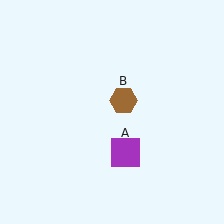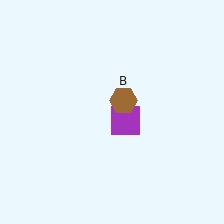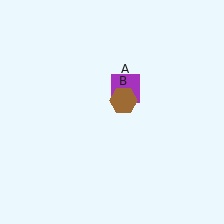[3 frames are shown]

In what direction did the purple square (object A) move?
The purple square (object A) moved up.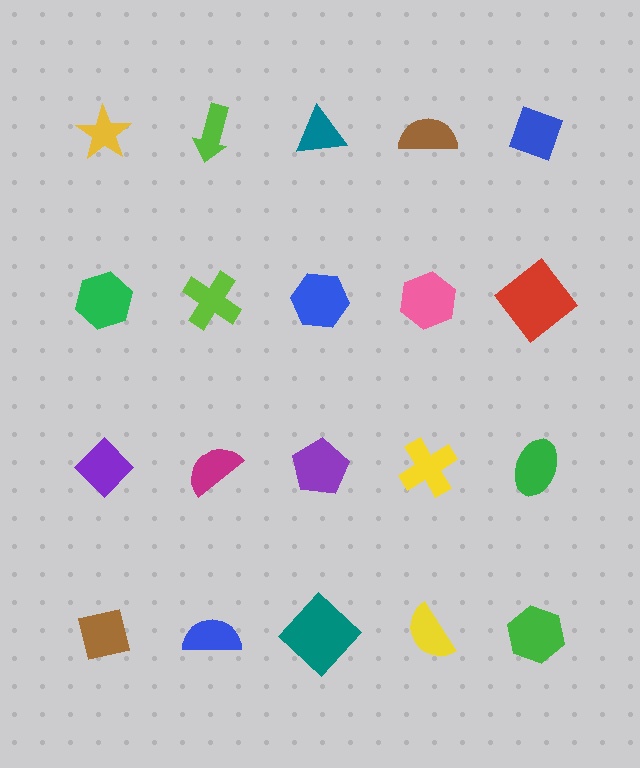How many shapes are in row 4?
5 shapes.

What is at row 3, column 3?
A purple pentagon.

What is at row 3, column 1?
A purple diamond.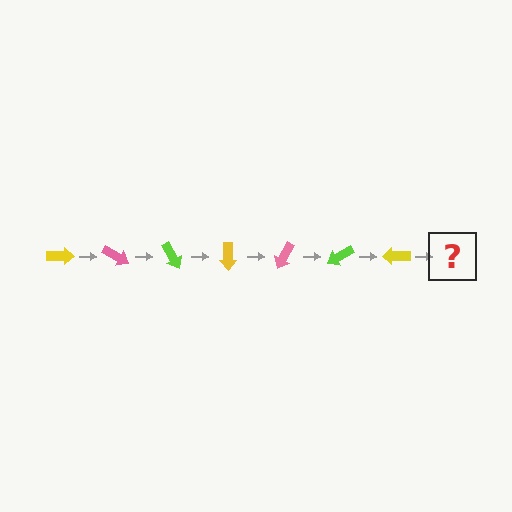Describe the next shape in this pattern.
It should be a pink arrow, rotated 210 degrees from the start.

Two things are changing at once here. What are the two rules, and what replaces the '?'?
The two rules are that it rotates 30 degrees each step and the color cycles through yellow, pink, and lime. The '?' should be a pink arrow, rotated 210 degrees from the start.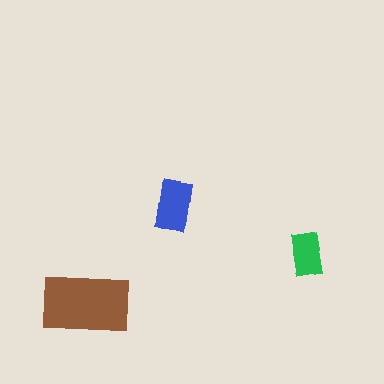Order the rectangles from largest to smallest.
the brown one, the blue one, the green one.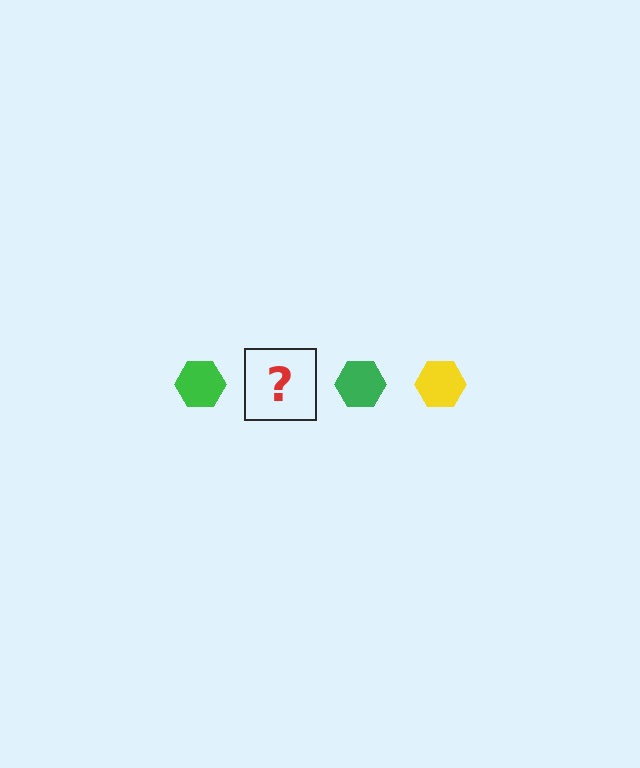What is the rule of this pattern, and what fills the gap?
The rule is that the pattern cycles through green, yellow hexagons. The gap should be filled with a yellow hexagon.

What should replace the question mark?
The question mark should be replaced with a yellow hexagon.